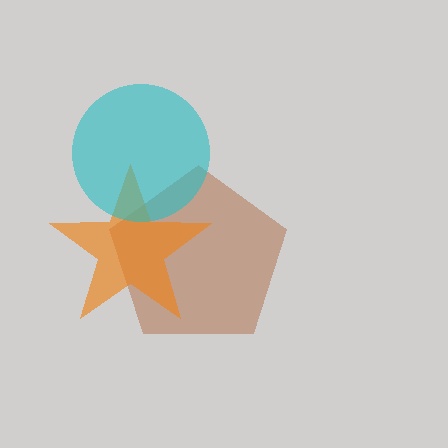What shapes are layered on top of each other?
The layered shapes are: a brown pentagon, an orange star, a cyan circle.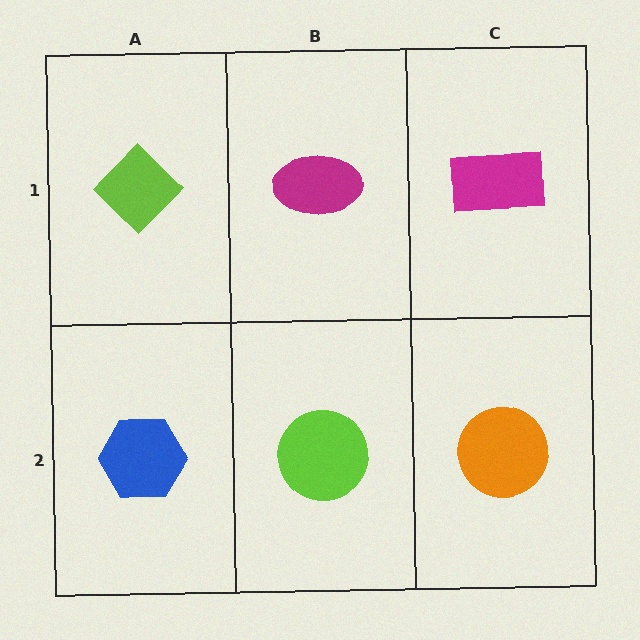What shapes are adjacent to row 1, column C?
An orange circle (row 2, column C), a magenta ellipse (row 1, column B).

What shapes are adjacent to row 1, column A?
A blue hexagon (row 2, column A), a magenta ellipse (row 1, column B).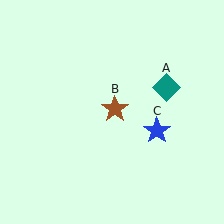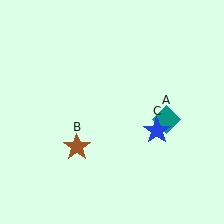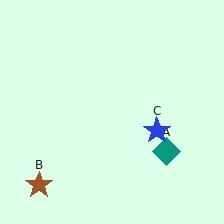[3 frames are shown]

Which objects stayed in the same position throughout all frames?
Blue star (object C) remained stationary.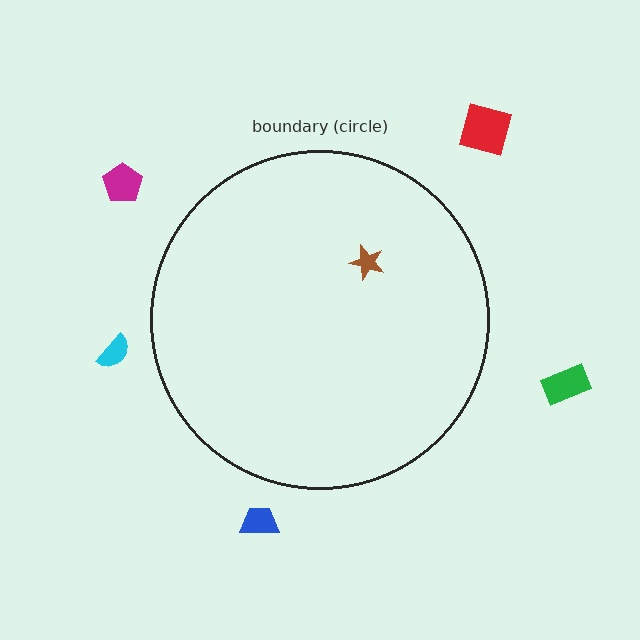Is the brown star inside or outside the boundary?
Inside.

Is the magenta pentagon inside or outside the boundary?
Outside.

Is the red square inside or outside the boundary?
Outside.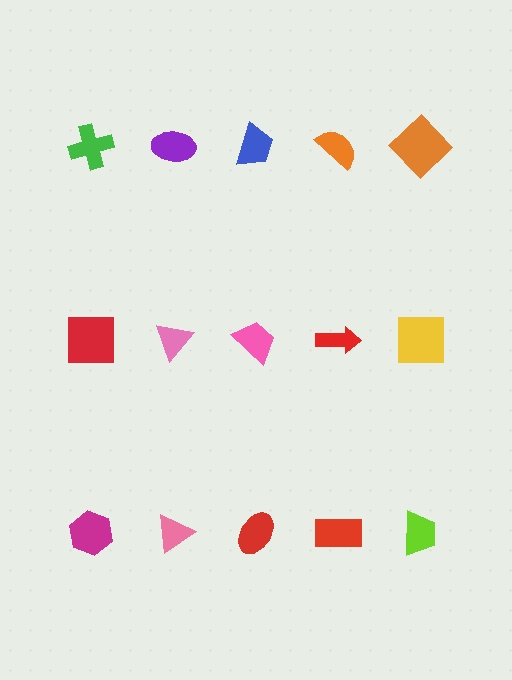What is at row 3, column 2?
A pink triangle.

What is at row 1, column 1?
A green cross.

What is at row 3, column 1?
A magenta hexagon.